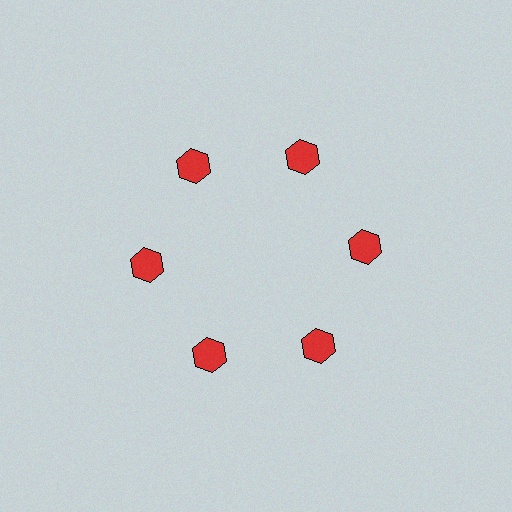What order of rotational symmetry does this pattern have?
This pattern has 6-fold rotational symmetry.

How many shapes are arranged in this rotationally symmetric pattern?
There are 6 shapes, arranged in 6 groups of 1.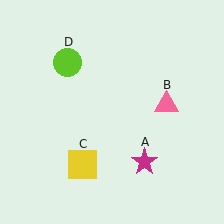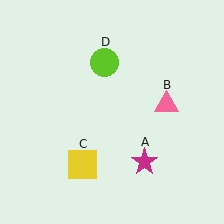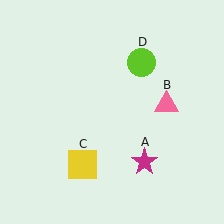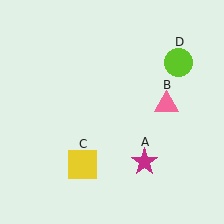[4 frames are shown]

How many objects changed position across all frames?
1 object changed position: lime circle (object D).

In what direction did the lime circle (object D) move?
The lime circle (object D) moved right.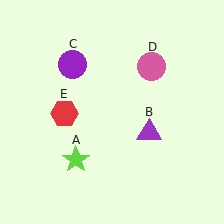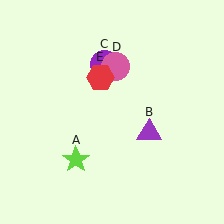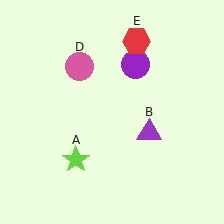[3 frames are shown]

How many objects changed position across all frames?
3 objects changed position: purple circle (object C), pink circle (object D), red hexagon (object E).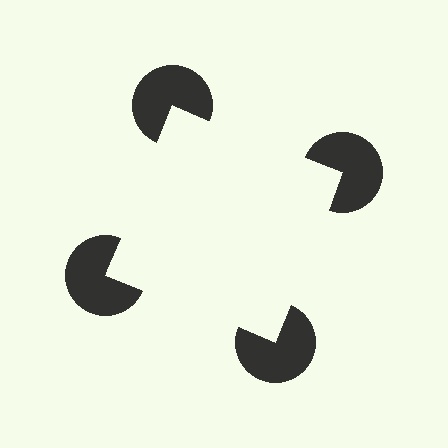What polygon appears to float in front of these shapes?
An illusory square — its edges are inferred from the aligned wedge cuts in the pac-man discs, not physically drawn.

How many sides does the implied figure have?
4 sides.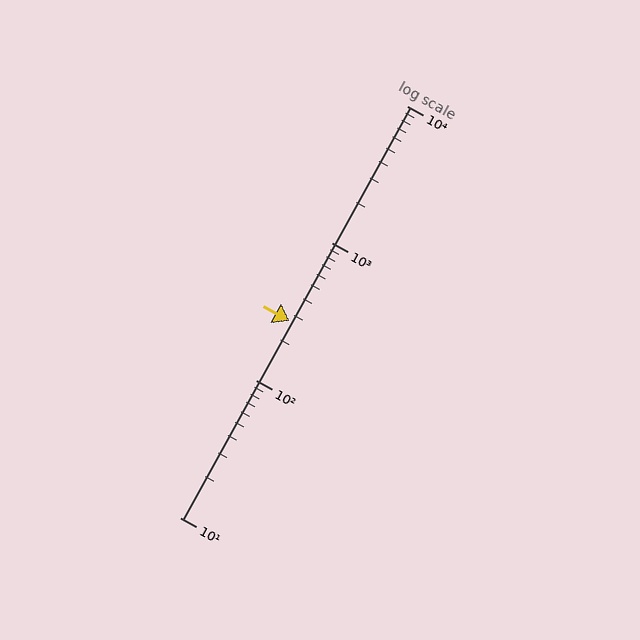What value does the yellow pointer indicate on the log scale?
The pointer indicates approximately 270.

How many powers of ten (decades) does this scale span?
The scale spans 3 decades, from 10 to 10000.